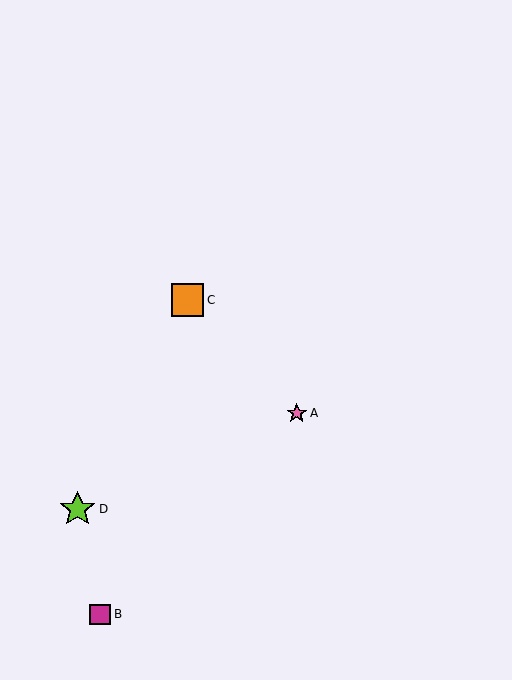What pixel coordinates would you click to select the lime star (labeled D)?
Click at (78, 509) to select the lime star D.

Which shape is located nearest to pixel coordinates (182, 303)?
The orange square (labeled C) at (187, 300) is nearest to that location.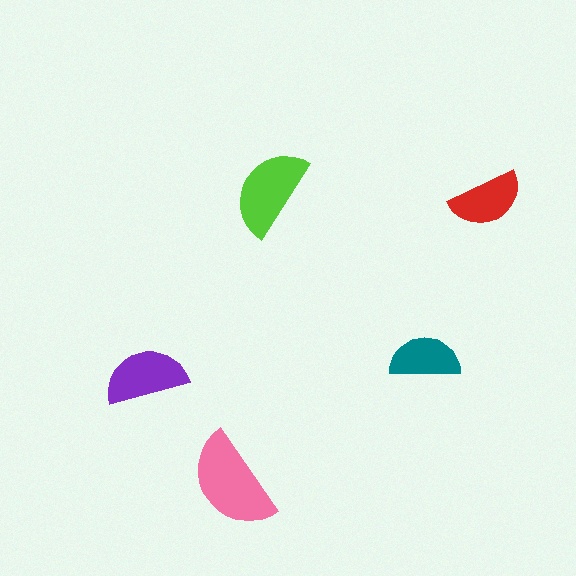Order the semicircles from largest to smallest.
the pink one, the lime one, the purple one, the red one, the teal one.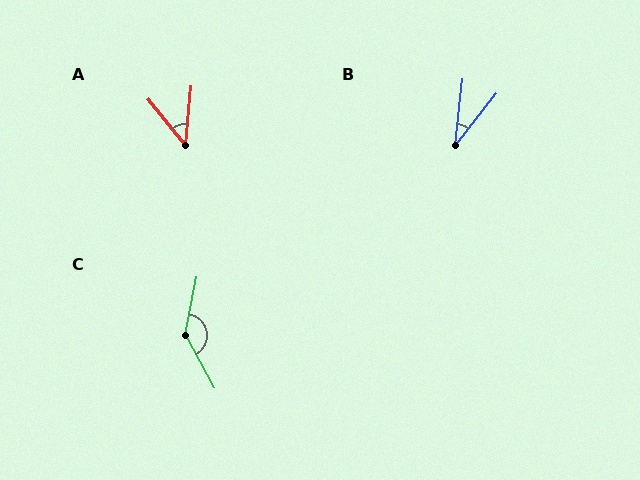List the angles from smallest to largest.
B (31°), A (45°), C (141°).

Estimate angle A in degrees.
Approximately 45 degrees.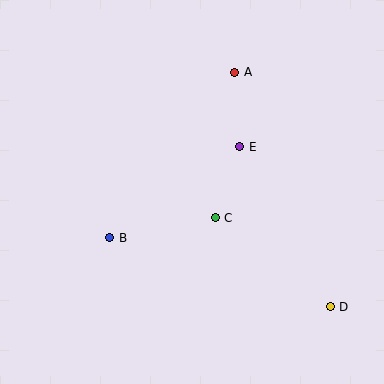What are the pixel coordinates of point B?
Point B is at (110, 238).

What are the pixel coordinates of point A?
Point A is at (235, 72).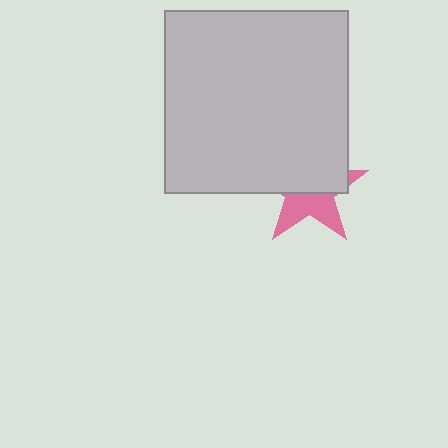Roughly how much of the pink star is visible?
A small part of it is visible (roughly 44%).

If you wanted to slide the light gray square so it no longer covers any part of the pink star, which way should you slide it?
Slide it up — that is the most direct way to separate the two shapes.